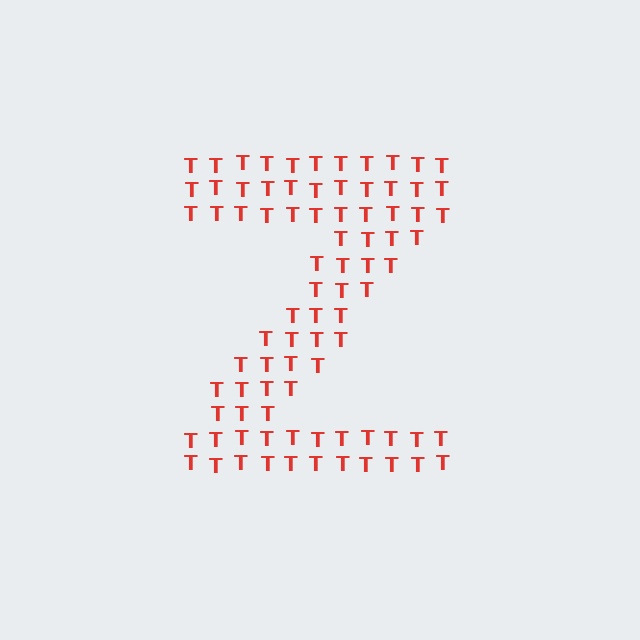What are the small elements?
The small elements are letter T's.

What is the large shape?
The large shape is the letter Z.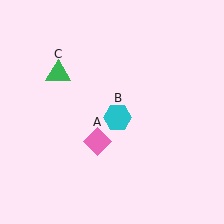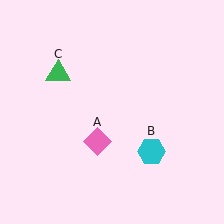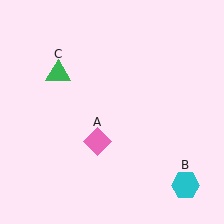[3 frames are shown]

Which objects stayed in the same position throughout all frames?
Pink diamond (object A) and green triangle (object C) remained stationary.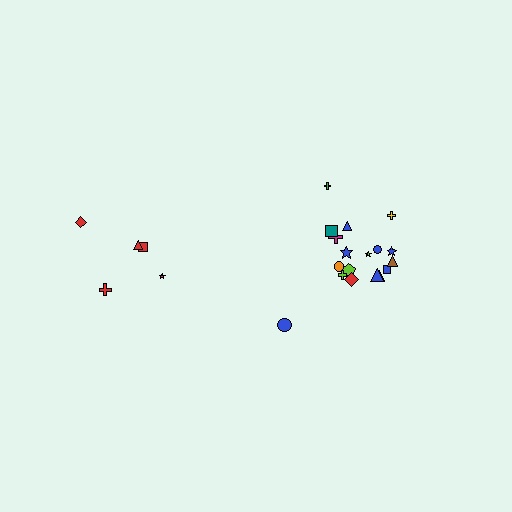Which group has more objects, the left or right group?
The right group.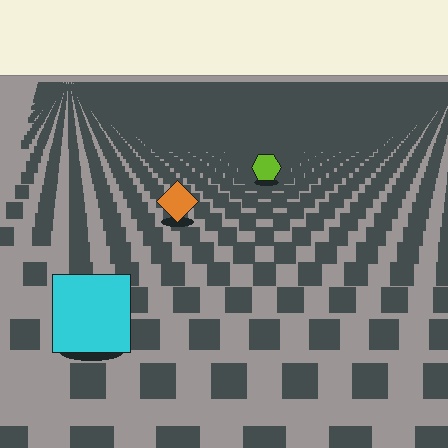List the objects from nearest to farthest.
From nearest to farthest: the cyan square, the orange diamond, the lime hexagon.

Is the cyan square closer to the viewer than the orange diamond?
Yes. The cyan square is closer — you can tell from the texture gradient: the ground texture is coarser near it.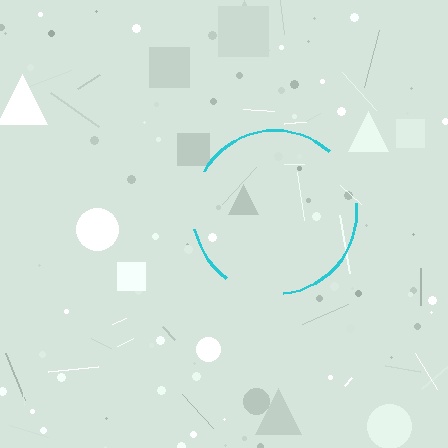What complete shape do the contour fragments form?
The contour fragments form a circle.